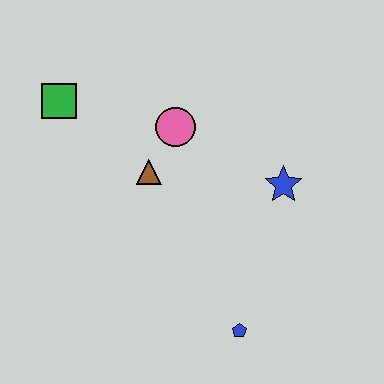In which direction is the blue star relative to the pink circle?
The blue star is to the right of the pink circle.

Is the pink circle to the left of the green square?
No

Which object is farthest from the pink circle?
The blue pentagon is farthest from the pink circle.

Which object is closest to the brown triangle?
The pink circle is closest to the brown triangle.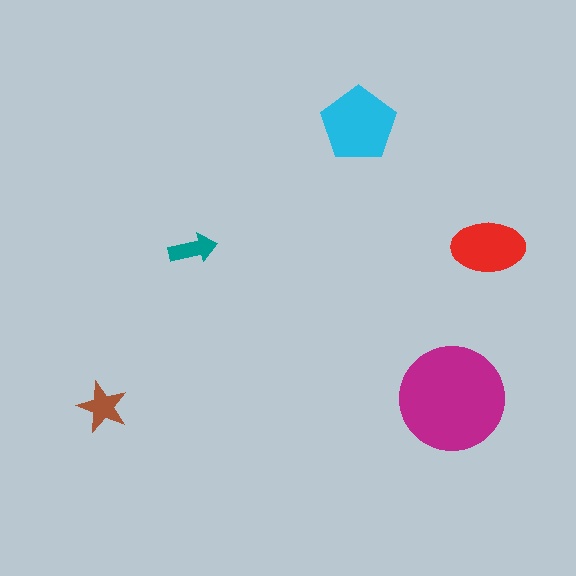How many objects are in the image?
There are 5 objects in the image.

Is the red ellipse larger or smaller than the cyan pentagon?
Smaller.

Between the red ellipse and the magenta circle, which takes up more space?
The magenta circle.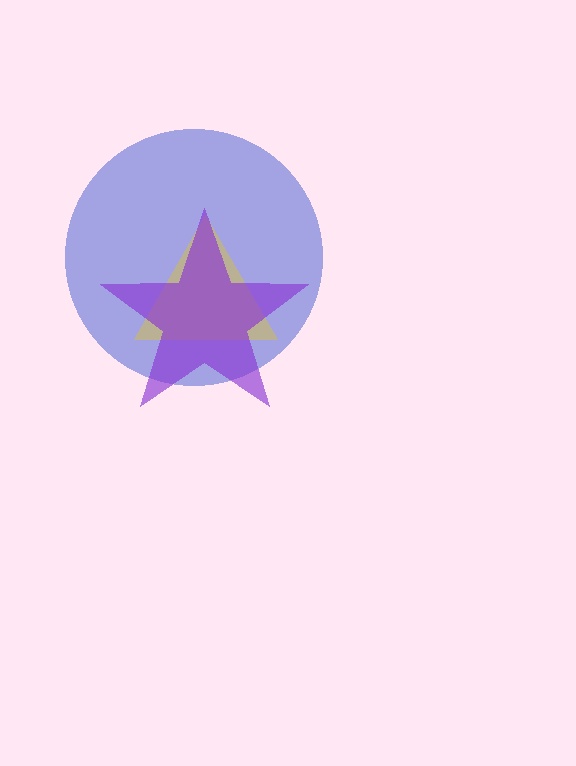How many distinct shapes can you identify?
There are 3 distinct shapes: a blue circle, a yellow triangle, a purple star.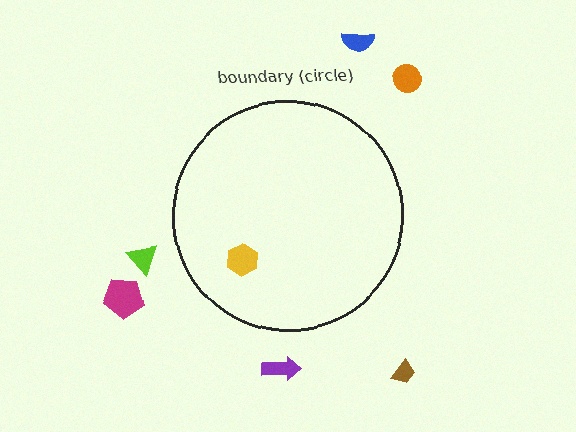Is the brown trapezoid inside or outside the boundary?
Outside.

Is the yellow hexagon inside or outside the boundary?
Inside.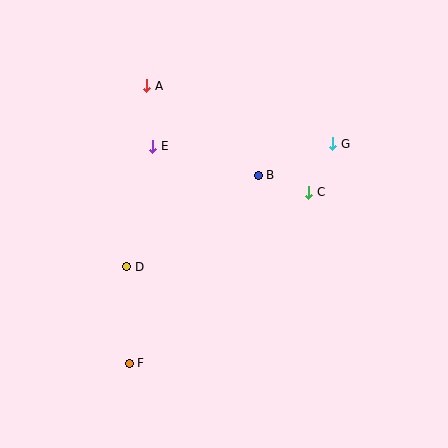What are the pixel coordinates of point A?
Point A is at (147, 86).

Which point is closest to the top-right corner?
Point G is closest to the top-right corner.